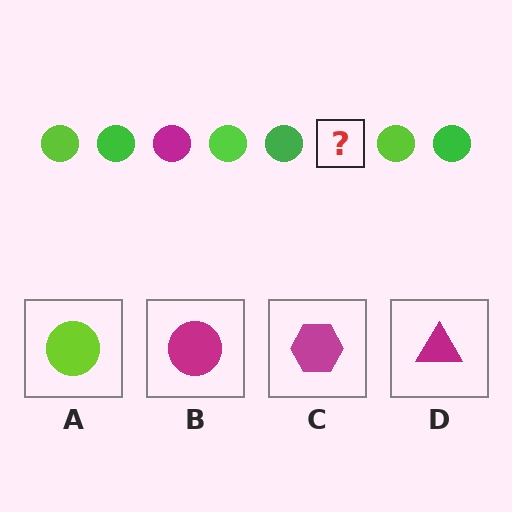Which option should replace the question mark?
Option B.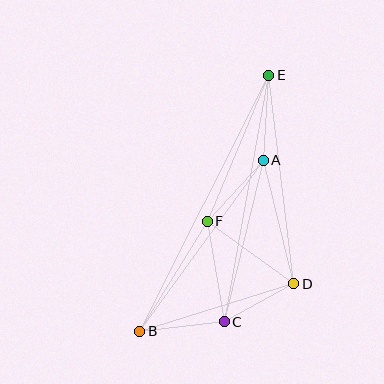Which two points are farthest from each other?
Points B and E are farthest from each other.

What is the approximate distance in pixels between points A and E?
The distance between A and E is approximately 85 pixels.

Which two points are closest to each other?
Points C and D are closest to each other.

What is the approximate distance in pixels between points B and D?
The distance between B and D is approximately 161 pixels.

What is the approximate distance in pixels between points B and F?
The distance between B and F is approximately 129 pixels.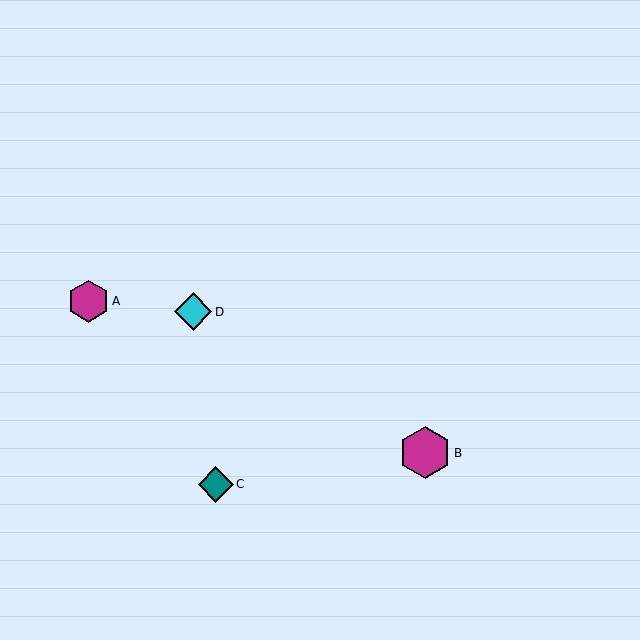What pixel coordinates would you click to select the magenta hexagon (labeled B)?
Click at (425, 453) to select the magenta hexagon B.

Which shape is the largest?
The magenta hexagon (labeled B) is the largest.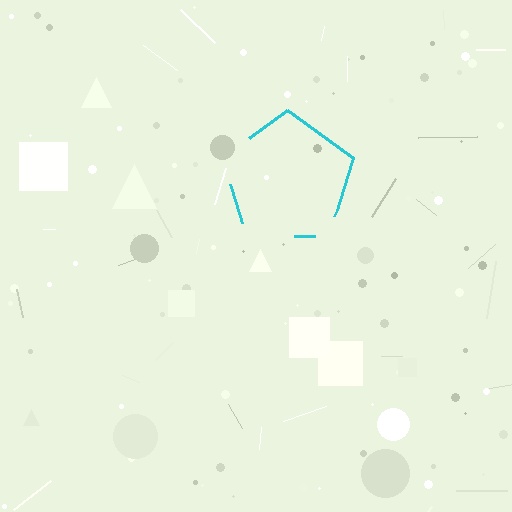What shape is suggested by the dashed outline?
The dashed outline suggests a pentagon.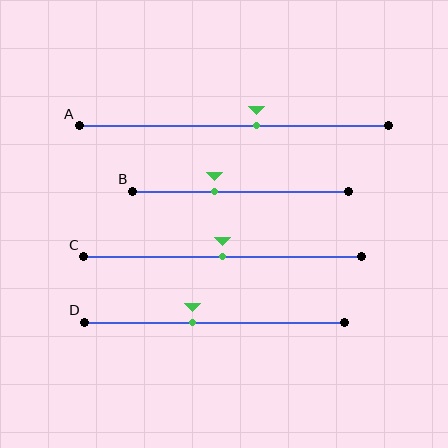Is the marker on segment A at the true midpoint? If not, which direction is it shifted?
No, the marker on segment A is shifted to the right by about 7% of the segment length.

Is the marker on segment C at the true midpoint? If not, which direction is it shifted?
Yes, the marker on segment C is at the true midpoint.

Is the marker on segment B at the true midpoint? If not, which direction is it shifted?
No, the marker on segment B is shifted to the left by about 12% of the segment length.